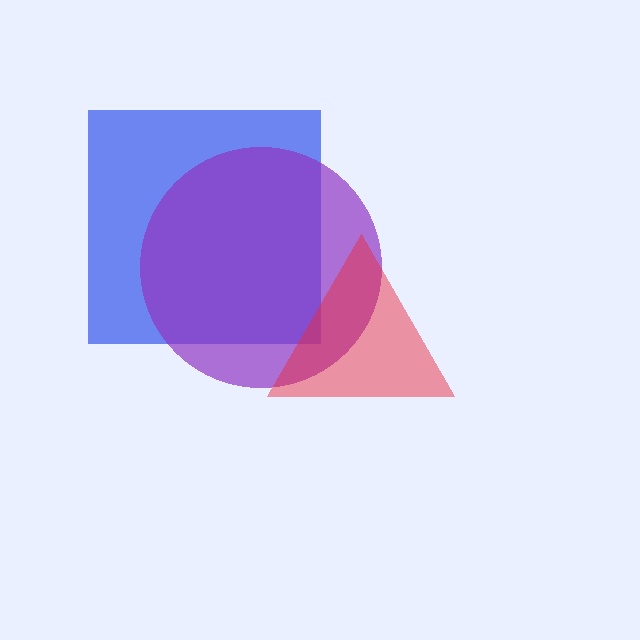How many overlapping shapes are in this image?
There are 3 overlapping shapes in the image.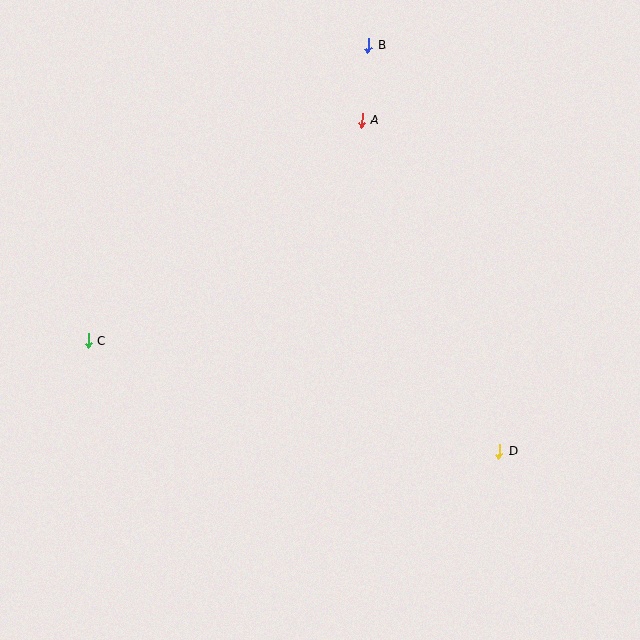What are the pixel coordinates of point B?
Point B is at (368, 45).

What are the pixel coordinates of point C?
Point C is at (88, 341).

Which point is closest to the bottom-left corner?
Point C is closest to the bottom-left corner.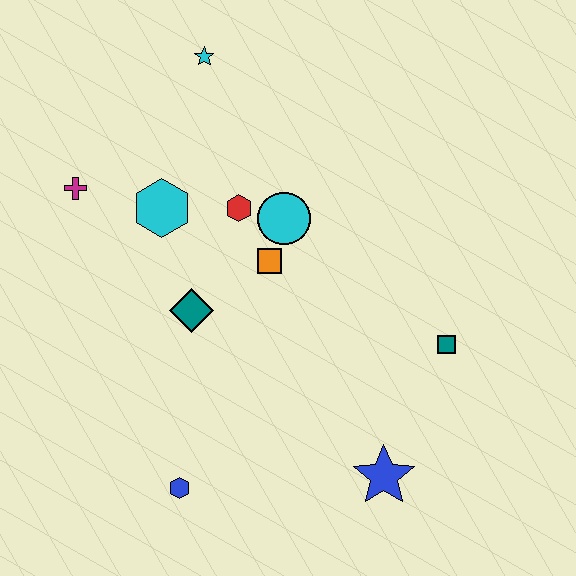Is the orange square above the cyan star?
No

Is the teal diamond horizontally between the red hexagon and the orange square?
No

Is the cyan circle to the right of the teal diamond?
Yes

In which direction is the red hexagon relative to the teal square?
The red hexagon is to the left of the teal square.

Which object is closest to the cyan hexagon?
The red hexagon is closest to the cyan hexagon.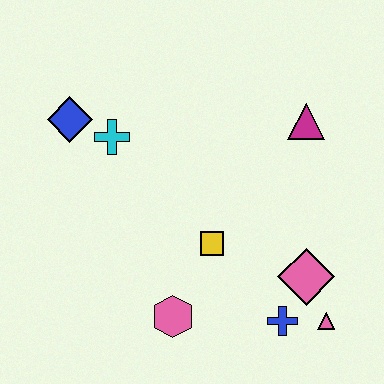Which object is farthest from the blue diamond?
The pink triangle is farthest from the blue diamond.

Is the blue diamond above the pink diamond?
Yes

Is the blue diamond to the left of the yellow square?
Yes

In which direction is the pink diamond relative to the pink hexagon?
The pink diamond is to the right of the pink hexagon.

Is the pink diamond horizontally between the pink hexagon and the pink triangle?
Yes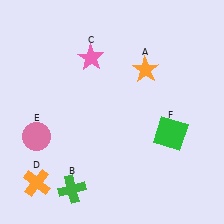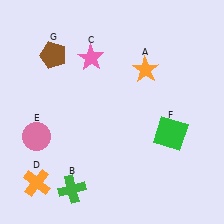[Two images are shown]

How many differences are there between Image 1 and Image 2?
There is 1 difference between the two images.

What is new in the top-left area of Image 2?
A brown pentagon (G) was added in the top-left area of Image 2.